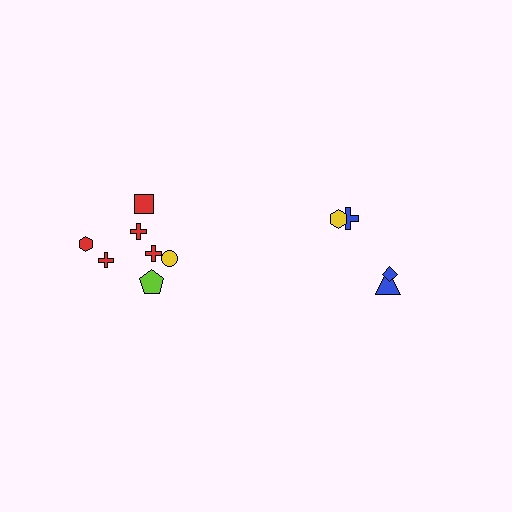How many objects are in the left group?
There are 7 objects.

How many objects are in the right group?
There are 4 objects.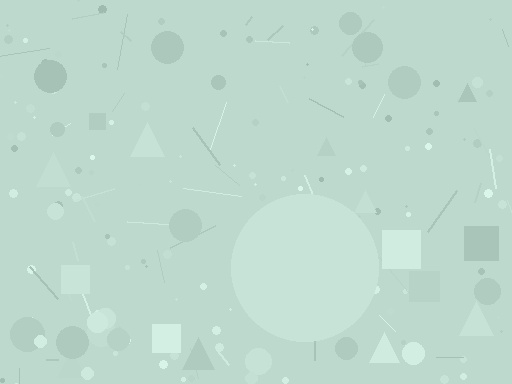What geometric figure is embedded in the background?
A circle is embedded in the background.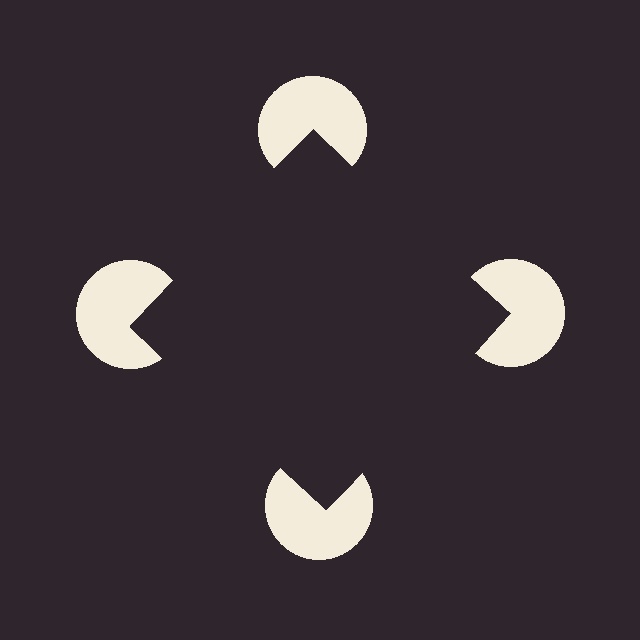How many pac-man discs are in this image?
There are 4 — one at each vertex of the illusory square.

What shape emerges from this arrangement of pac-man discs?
An illusory square — its edges are inferred from the aligned wedge cuts in the pac-man discs, not physically drawn.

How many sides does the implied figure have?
4 sides.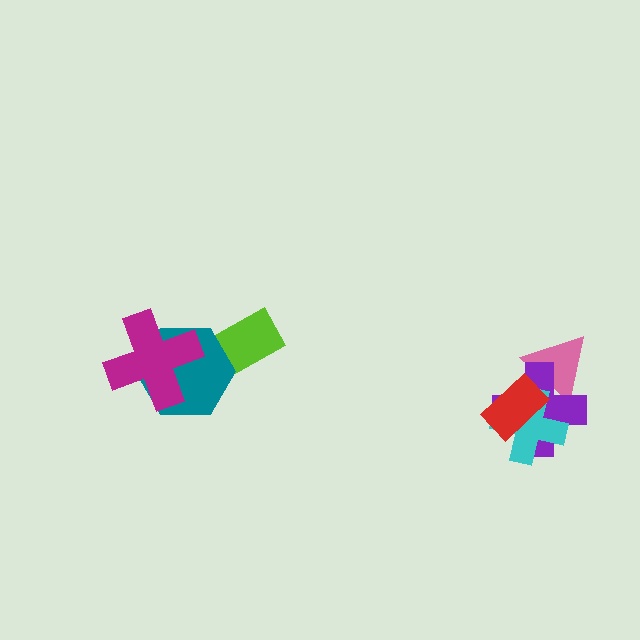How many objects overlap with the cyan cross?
3 objects overlap with the cyan cross.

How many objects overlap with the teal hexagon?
2 objects overlap with the teal hexagon.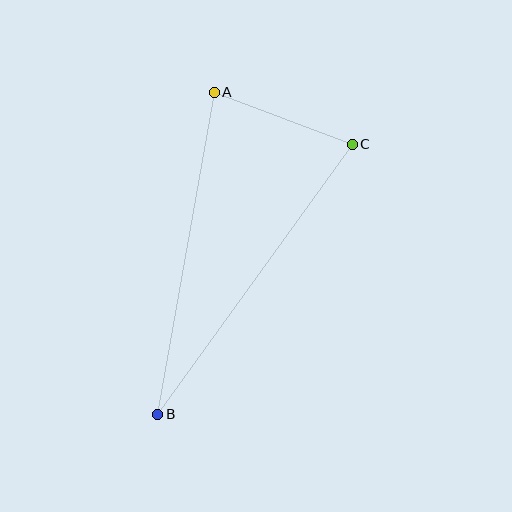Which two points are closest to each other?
Points A and C are closest to each other.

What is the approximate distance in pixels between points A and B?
The distance between A and B is approximately 327 pixels.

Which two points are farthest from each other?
Points B and C are farthest from each other.